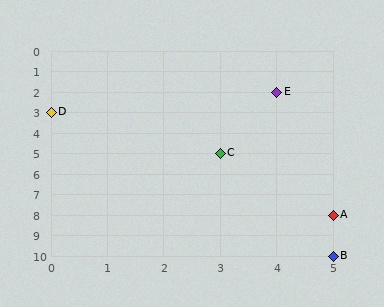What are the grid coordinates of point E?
Point E is at grid coordinates (4, 2).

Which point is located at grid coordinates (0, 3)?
Point D is at (0, 3).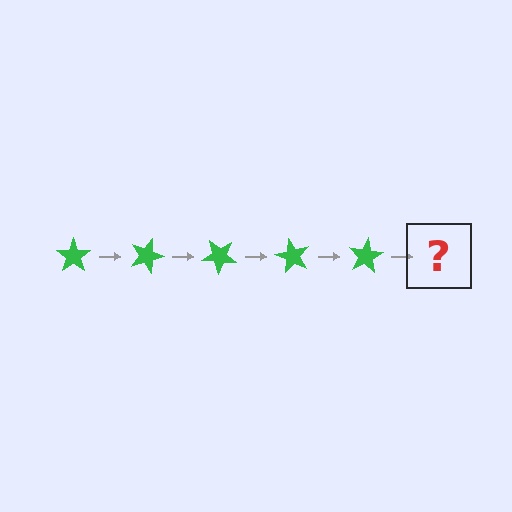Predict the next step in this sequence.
The next step is a green star rotated 100 degrees.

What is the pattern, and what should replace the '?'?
The pattern is that the star rotates 20 degrees each step. The '?' should be a green star rotated 100 degrees.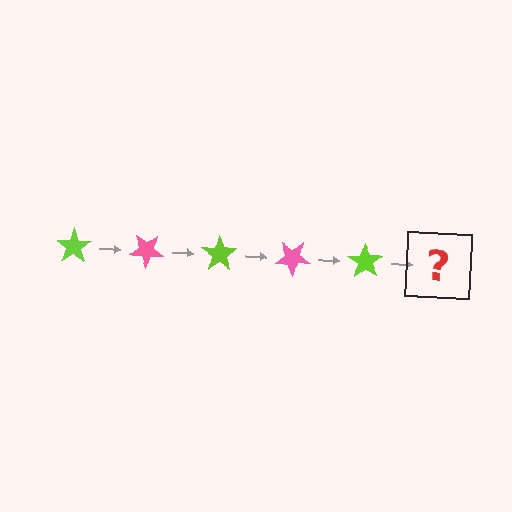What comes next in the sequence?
The next element should be a pink star, rotated 175 degrees from the start.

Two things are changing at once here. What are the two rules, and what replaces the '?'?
The two rules are that it rotates 35 degrees each step and the color cycles through lime and pink. The '?' should be a pink star, rotated 175 degrees from the start.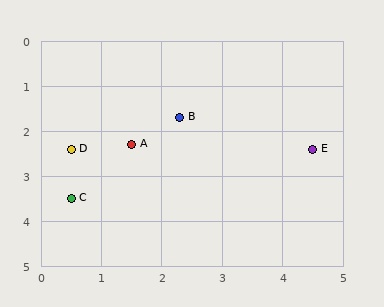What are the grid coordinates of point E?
Point E is at approximately (4.5, 2.4).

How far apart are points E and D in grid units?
Points E and D are about 4.0 grid units apart.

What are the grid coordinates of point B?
Point B is at approximately (2.3, 1.7).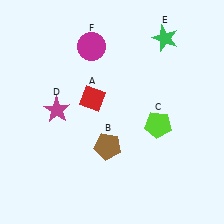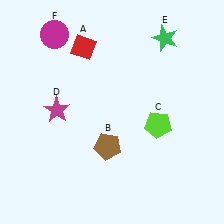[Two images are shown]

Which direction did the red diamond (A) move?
The red diamond (A) moved up.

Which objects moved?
The objects that moved are: the red diamond (A), the magenta circle (F).